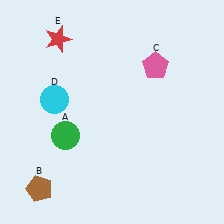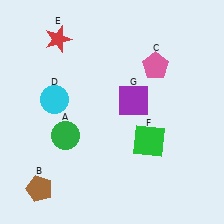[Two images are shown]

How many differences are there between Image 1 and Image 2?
There are 2 differences between the two images.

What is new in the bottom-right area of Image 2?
A green square (F) was added in the bottom-right area of Image 2.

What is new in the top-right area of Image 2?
A purple square (G) was added in the top-right area of Image 2.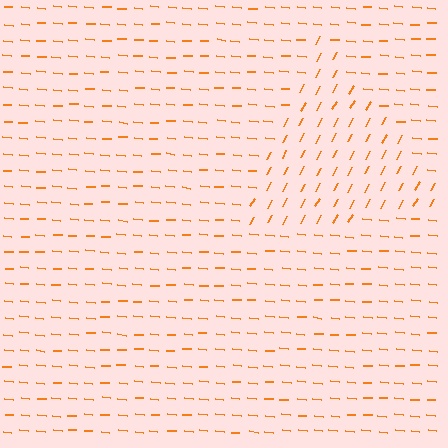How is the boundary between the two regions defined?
The boundary is defined purely by a change in line orientation (approximately 66 degrees difference). All lines are the same color and thickness.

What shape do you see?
I see a triangle.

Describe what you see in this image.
The image is filled with small orange line segments. A triangle region in the image has lines oriented differently from the surrounding lines, creating a visible texture boundary.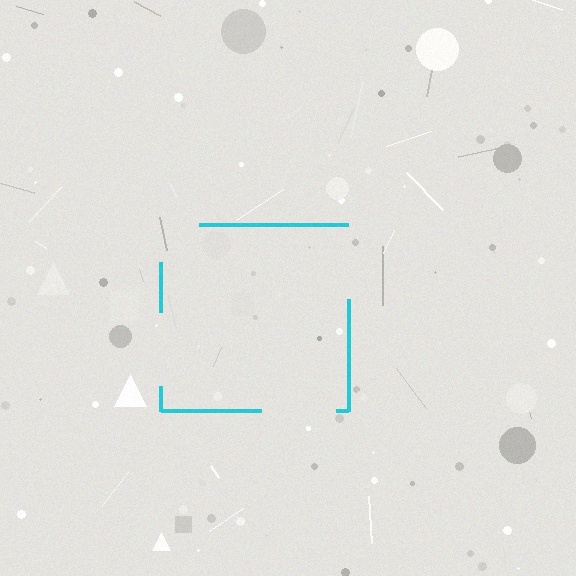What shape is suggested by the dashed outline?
The dashed outline suggests a square.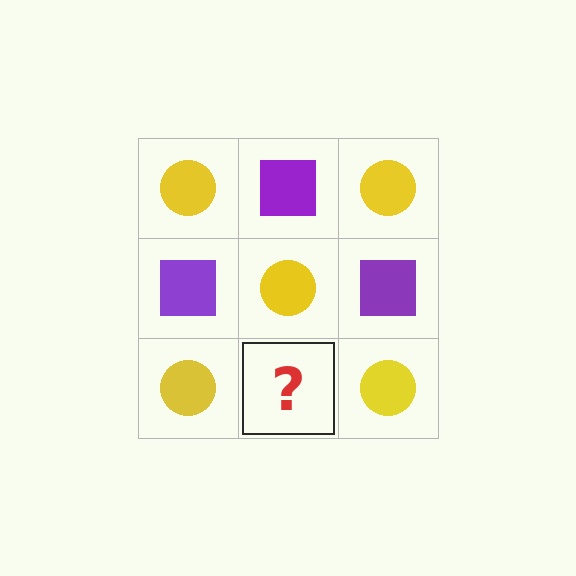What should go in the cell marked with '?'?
The missing cell should contain a purple square.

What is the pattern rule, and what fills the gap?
The rule is that it alternates yellow circle and purple square in a checkerboard pattern. The gap should be filled with a purple square.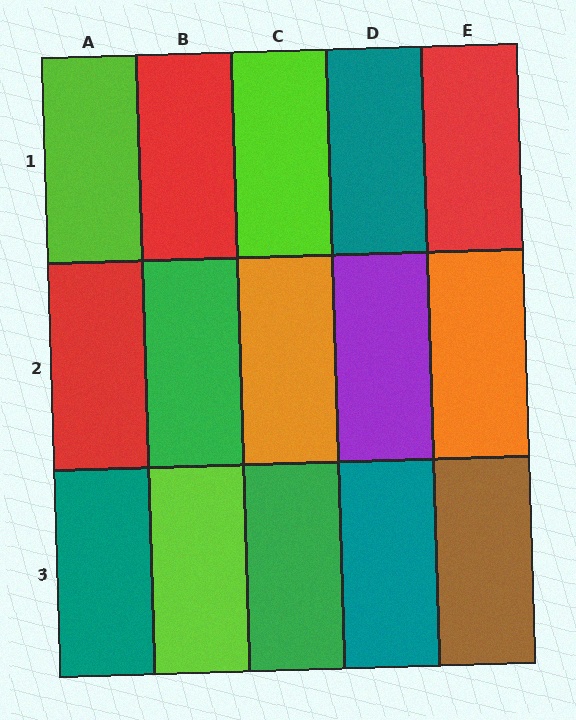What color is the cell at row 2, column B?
Green.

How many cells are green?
2 cells are green.